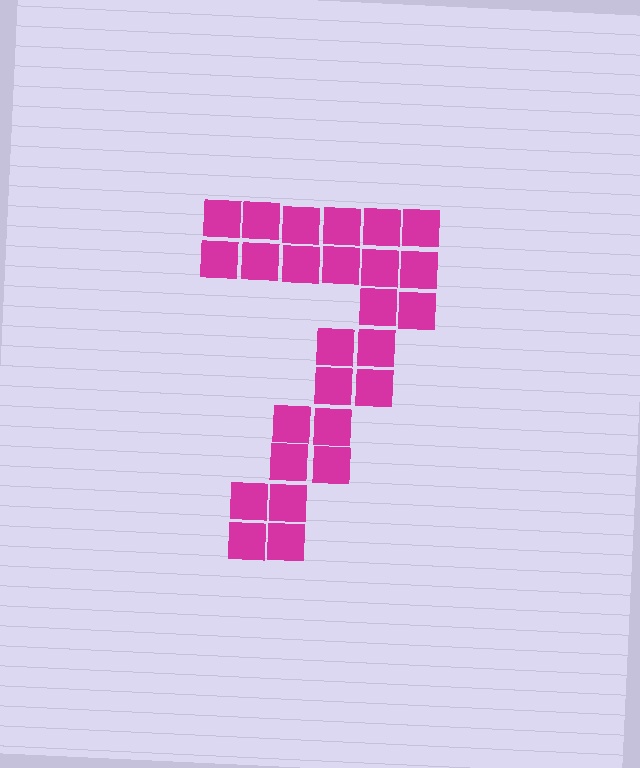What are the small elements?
The small elements are squares.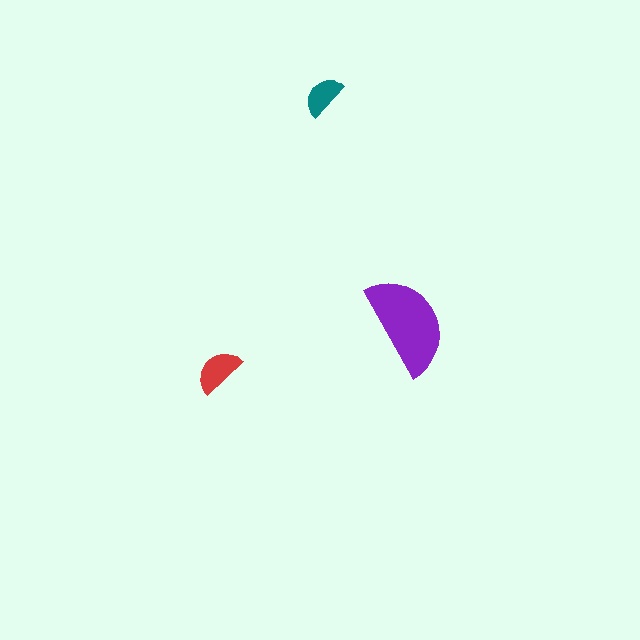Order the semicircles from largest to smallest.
the purple one, the red one, the teal one.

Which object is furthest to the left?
The red semicircle is leftmost.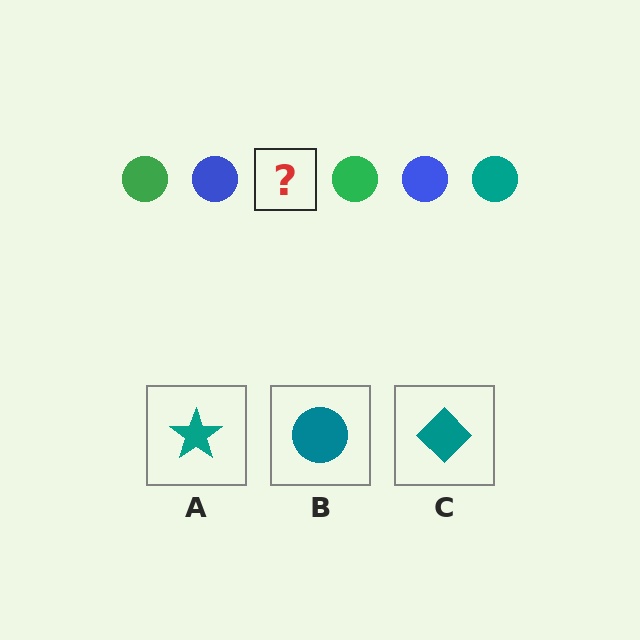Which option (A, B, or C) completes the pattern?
B.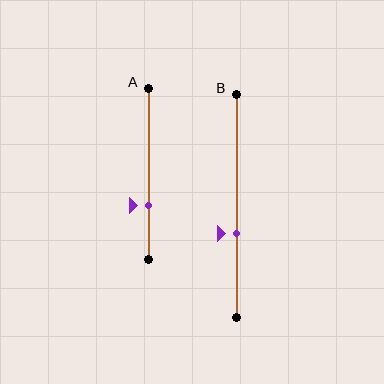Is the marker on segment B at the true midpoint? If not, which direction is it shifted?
No, the marker on segment B is shifted downward by about 12% of the segment length.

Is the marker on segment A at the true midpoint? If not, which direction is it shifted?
No, the marker on segment A is shifted downward by about 18% of the segment length.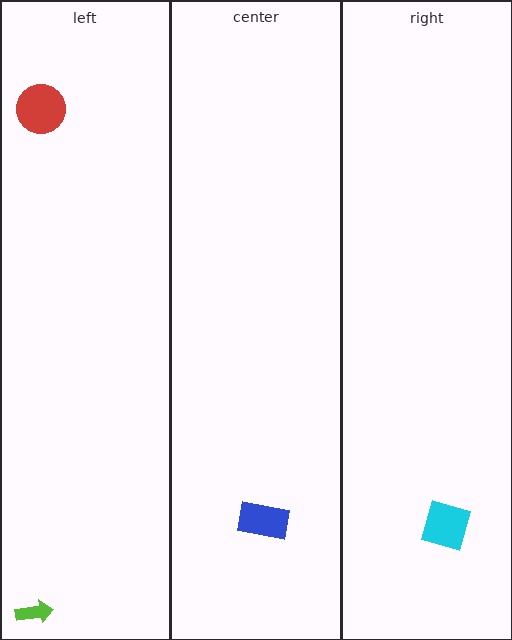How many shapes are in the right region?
1.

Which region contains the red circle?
The left region.